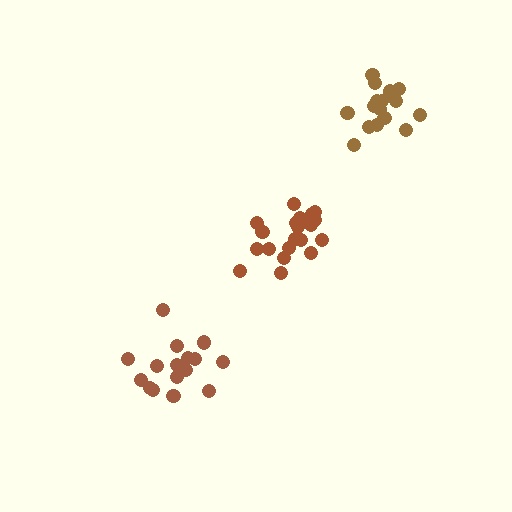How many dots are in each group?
Group 1: 17 dots, Group 2: 20 dots, Group 3: 16 dots (53 total).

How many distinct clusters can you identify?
There are 3 distinct clusters.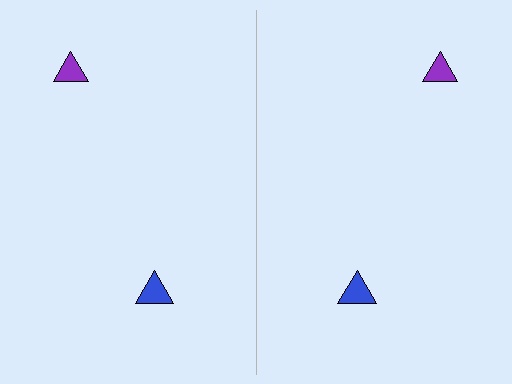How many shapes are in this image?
There are 4 shapes in this image.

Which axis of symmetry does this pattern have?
The pattern has a vertical axis of symmetry running through the center of the image.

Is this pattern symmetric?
Yes, this pattern has bilateral (reflection) symmetry.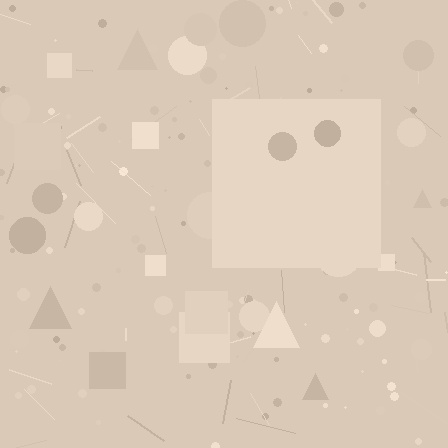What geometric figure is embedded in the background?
A square is embedded in the background.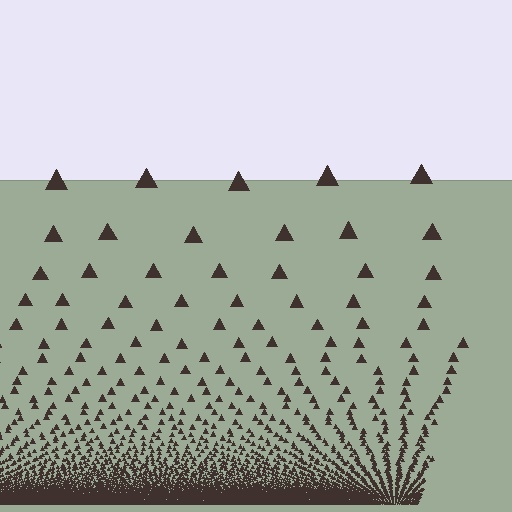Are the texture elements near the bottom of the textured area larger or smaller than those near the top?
Smaller. The gradient is inverted — elements near the bottom are smaller and denser.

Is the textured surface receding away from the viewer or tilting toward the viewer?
The surface appears to tilt toward the viewer. Texture elements get larger and sparser toward the top.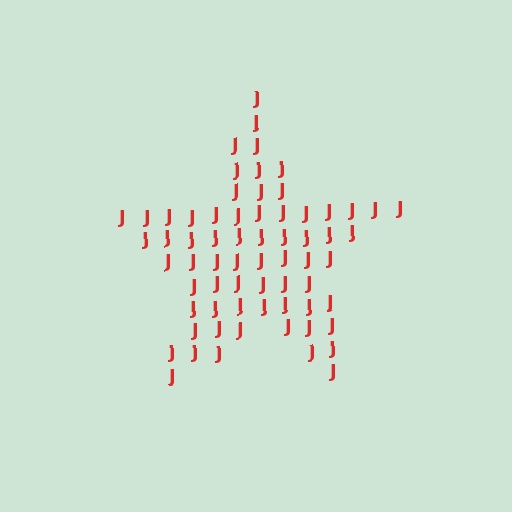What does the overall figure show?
The overall figure shows a star.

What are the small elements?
The small elements are letter J's.